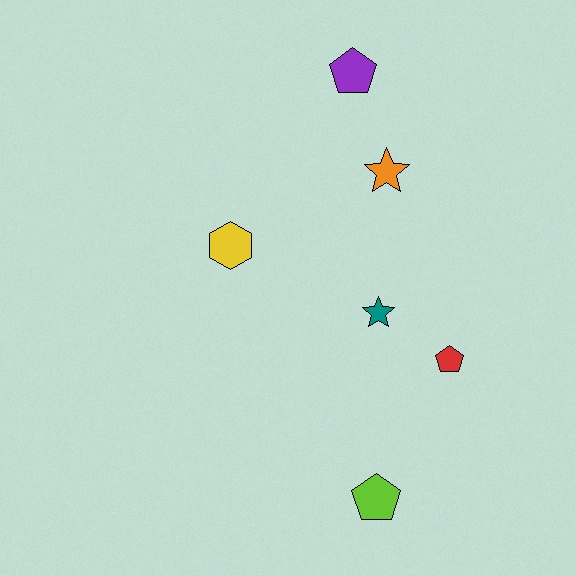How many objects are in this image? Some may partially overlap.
There are 6 objects.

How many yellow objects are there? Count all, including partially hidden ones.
There is 1 yellow object.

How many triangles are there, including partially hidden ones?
There are no triangles.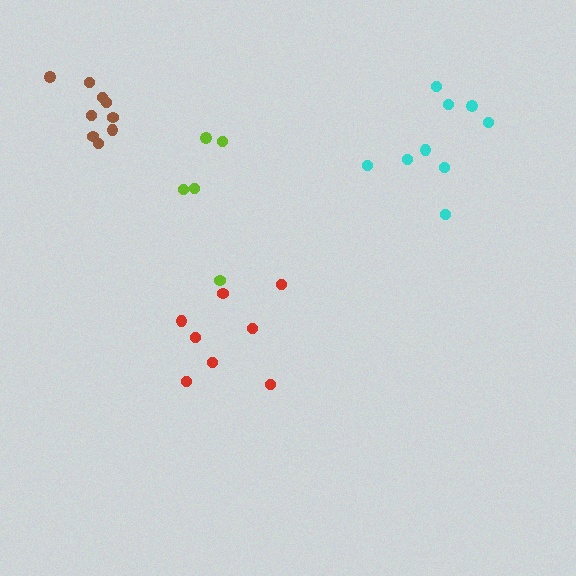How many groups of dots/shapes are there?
There are 4 groups.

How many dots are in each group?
Group 1: 5 dots, Group 2: 9 dots, Group 3: 9 dots, Group 4: 8 dots (31 total).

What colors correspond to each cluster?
The clusters are colored: lime, cyan, brown, red.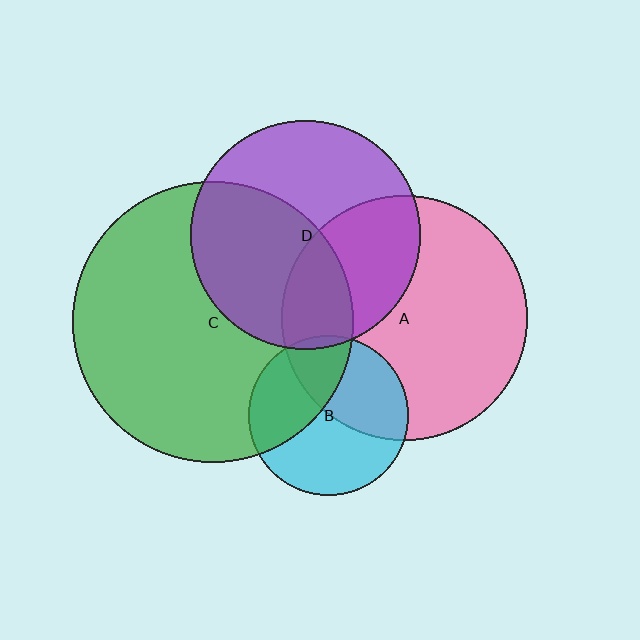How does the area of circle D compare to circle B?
Approximately 2.1 times.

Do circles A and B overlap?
Yes.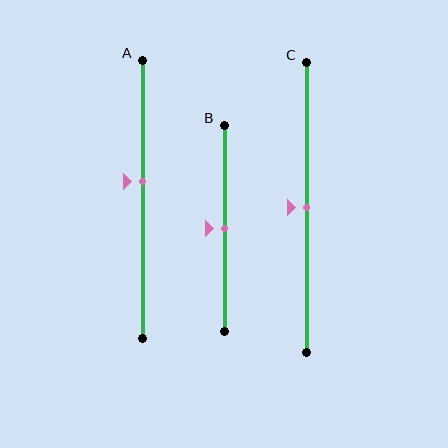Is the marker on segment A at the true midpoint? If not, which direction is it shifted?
No, the marker on segment A is shifted upward by about 6% of the segment length.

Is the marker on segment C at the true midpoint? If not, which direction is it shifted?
Yes, the marker on segment C is at the true midpoint.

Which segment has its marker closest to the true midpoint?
Segment B has its marker closest to the true midpoint.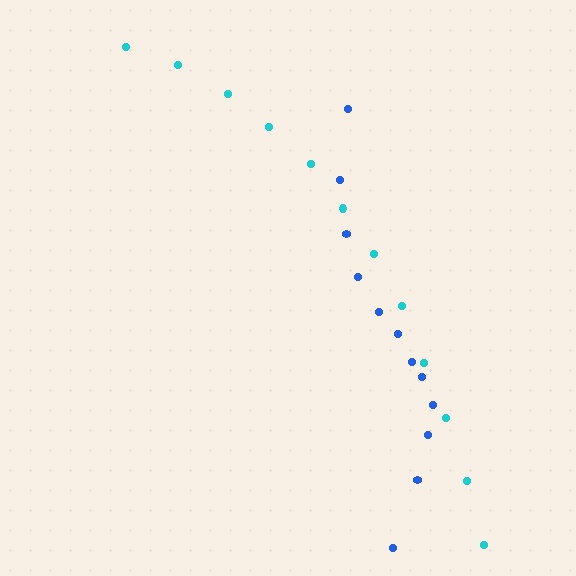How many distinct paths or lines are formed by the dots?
There are 2 distinct paths.